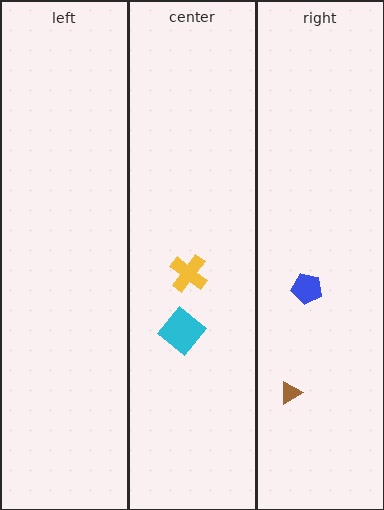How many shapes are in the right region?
2.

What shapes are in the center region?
The cyan diamond, the yellow cross.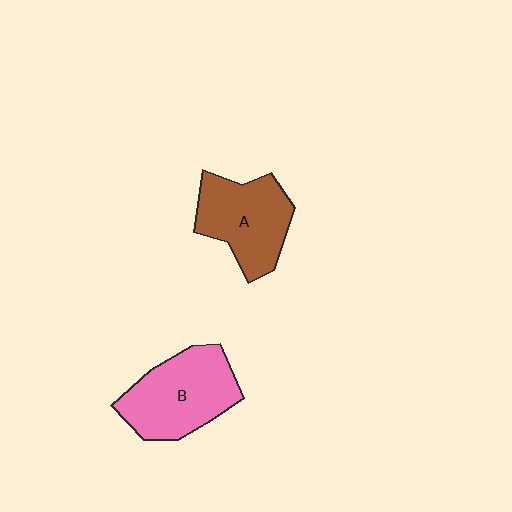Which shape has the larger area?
Shape B (pink).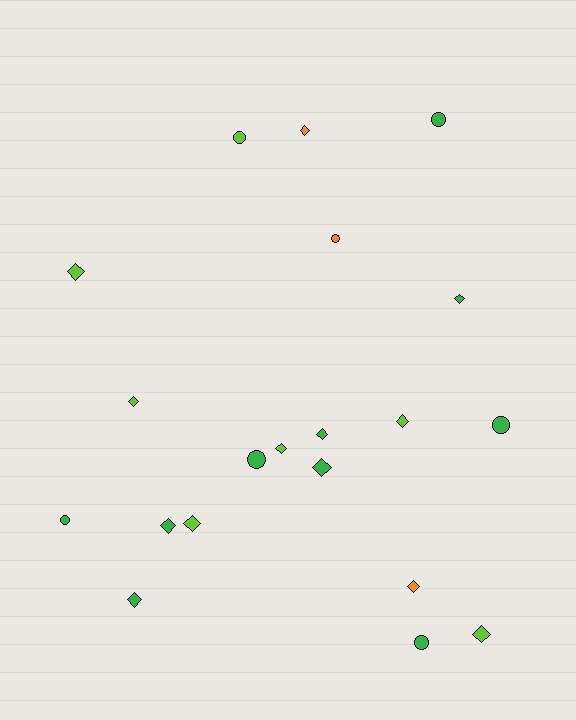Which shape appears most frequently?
Diamond, with 13 objects.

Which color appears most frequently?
Green, with 10 objects.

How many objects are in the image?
There are 20 objects.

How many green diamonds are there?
There are 5 green diamonds.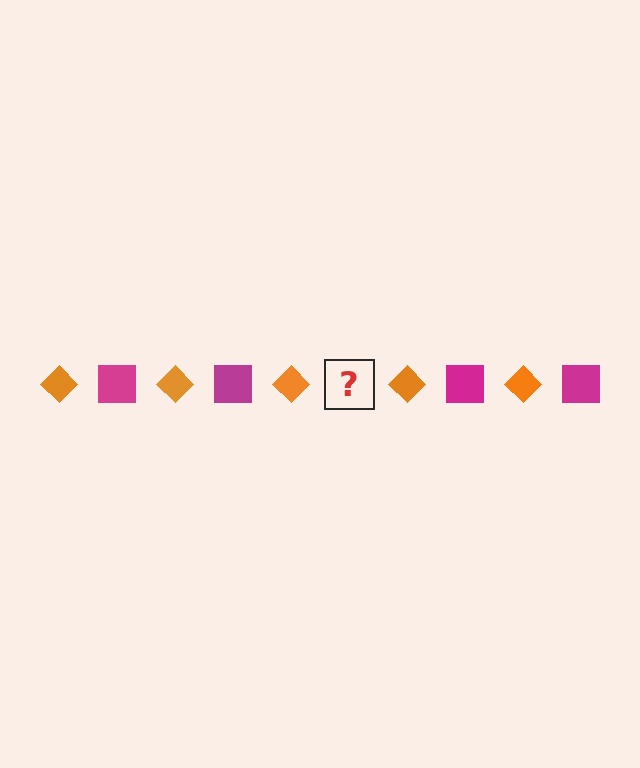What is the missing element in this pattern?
The missing element is a magenta square.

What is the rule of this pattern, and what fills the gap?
The rule is that the pattern alternates between orange diamond and magenta square. The gap should be filled with a magenta square.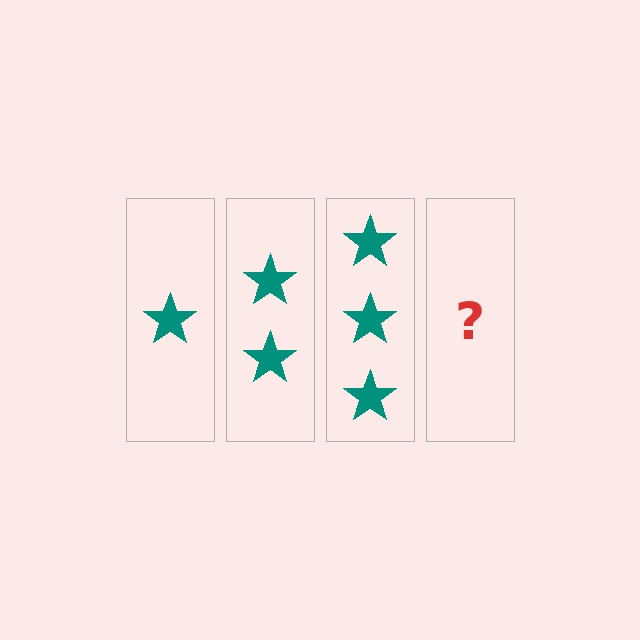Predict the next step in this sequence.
The next step is 4 stars.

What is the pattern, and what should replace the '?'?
The pattern is that each step adds one more star. The '?' should be 4 stars.